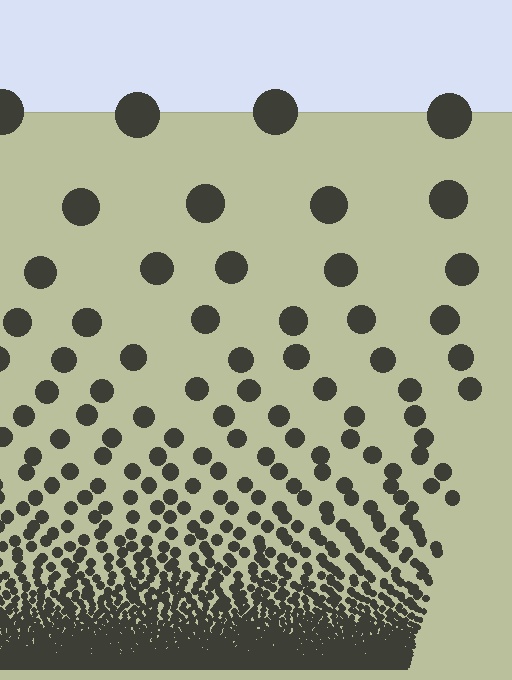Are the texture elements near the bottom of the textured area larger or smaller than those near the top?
Smaller. The gradient is inverted — elements near the bottom are smaller and denser.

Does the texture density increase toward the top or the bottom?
Density increases toward the bottom.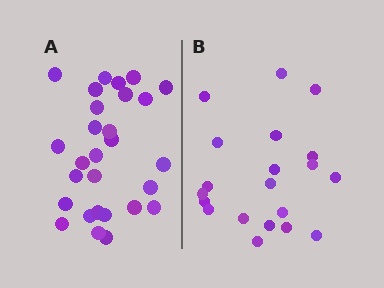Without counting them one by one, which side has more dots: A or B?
Region A (the left region) has more dots.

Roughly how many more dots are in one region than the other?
Region A has roughly 8 or so more dots than region B.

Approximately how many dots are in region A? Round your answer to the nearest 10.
About 30 dots. (The exact count is 28, which rounds to 30.)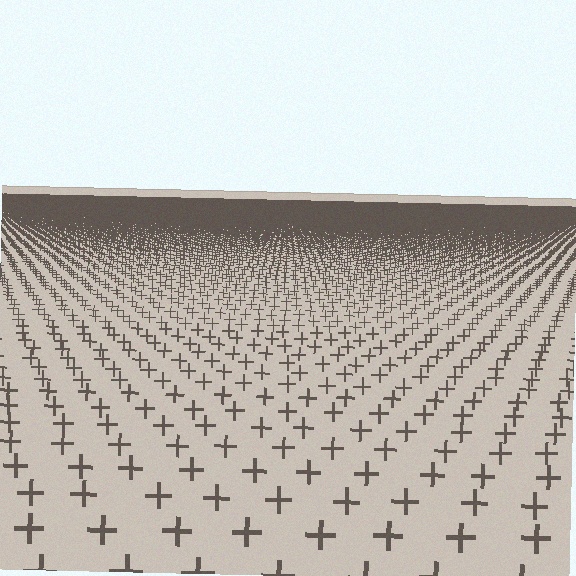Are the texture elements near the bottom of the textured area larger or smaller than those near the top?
Larger. Near the bottom, elements are closer to the viewer and appear at a bigger on-screen size.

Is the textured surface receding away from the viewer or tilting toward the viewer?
The surface is receding away from the viewer. Texture elements get smaller and denser toward the top.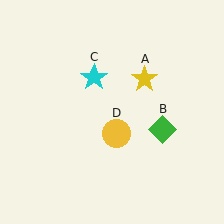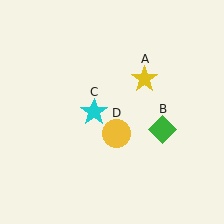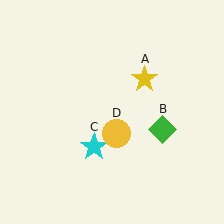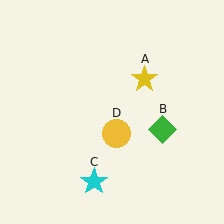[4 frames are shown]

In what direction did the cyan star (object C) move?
The cyan star (object C) moved down.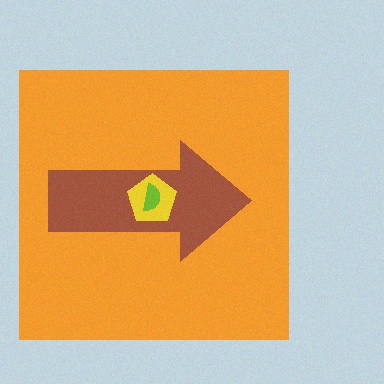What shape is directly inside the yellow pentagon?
The lime semicircle.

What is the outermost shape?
The orange square.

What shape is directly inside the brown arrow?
The yellow pentagon.